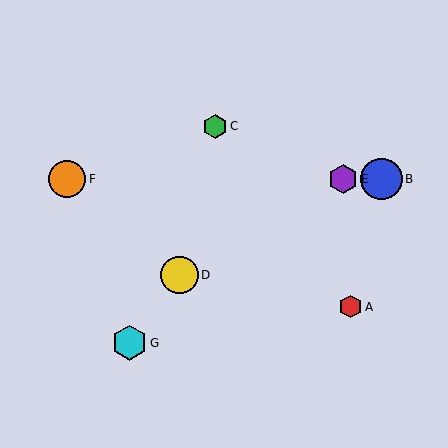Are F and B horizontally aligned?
Yes, both are at y≈179.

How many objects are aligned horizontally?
3 objects (B, E, F) are aligned horizontally.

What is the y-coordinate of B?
Object B is at y≈179.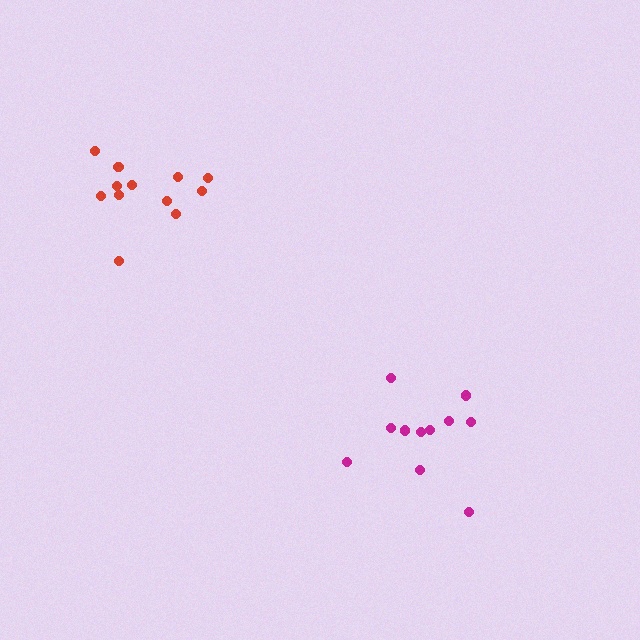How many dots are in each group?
Group 1: 11 dots, Group 2: 12 dots (23 total).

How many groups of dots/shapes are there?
There are 2 groups.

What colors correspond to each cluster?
The clusters are colored: magenta, red.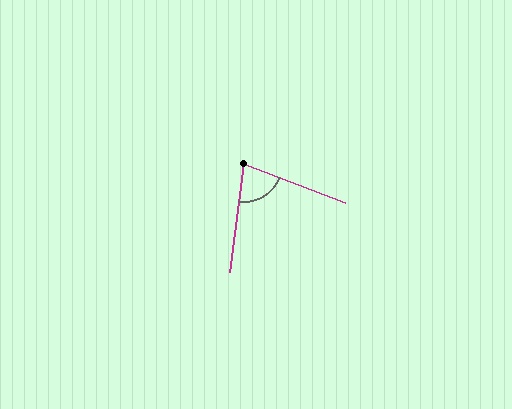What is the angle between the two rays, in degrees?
Approximately 77 degrees.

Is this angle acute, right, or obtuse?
It is acute.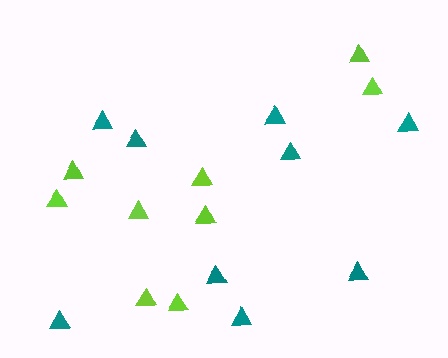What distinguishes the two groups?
There are 2 groups: one group of lime triangles (9) and one group of teal triangles (9).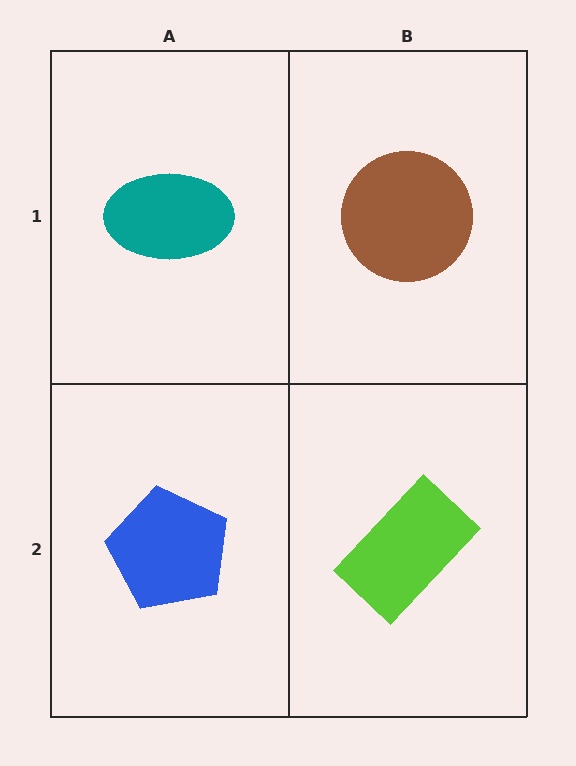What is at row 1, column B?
A brown circle.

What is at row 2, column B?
A lime rectangle.